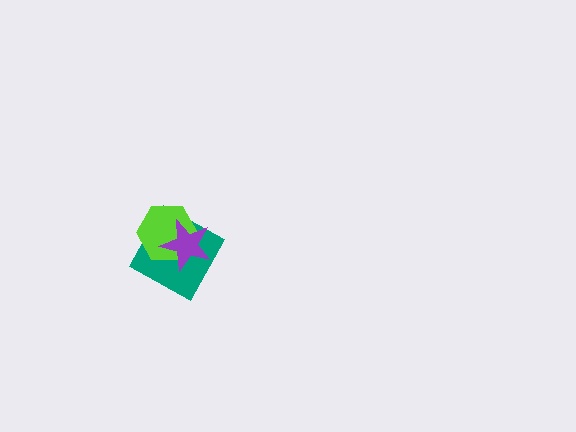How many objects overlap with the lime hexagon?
2 objects overlap with the lime hexagon.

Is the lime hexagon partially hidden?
Yes, it is partially covered by another shape.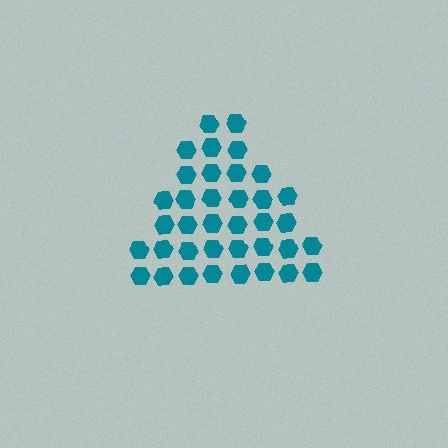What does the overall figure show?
The overall figure shows a triangle.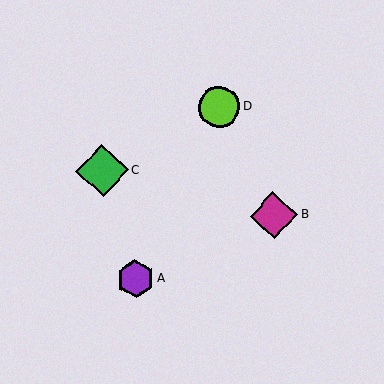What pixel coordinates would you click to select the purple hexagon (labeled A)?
Click at (136, 279) to select the purple hexagon A.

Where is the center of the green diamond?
The center of the green diamond is at (102, 171).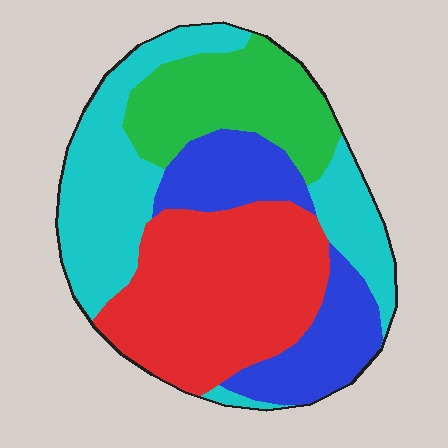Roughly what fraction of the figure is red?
Red covers around 30% of the figure.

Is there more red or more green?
Red.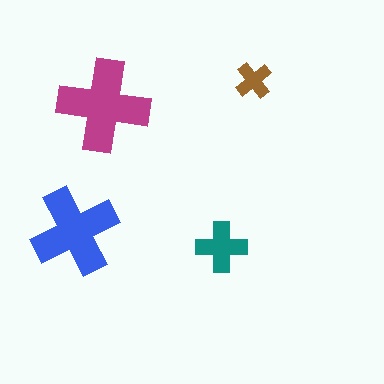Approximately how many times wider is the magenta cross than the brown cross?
About 2.5 times wider.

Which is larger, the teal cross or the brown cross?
The teal one.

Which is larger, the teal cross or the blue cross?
The blue one.